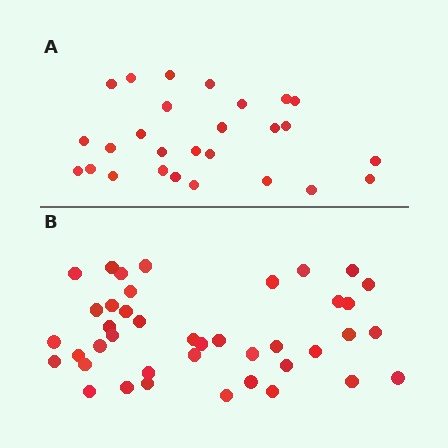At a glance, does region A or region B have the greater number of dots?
Region B (the bottom region) has more dots.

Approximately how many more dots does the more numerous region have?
Region B has approximately 15 more dots than region A.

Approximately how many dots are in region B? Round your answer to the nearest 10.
About 40 dots. (The exact count is 41, which rounds to 40.)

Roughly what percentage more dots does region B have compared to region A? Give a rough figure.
About 50% more.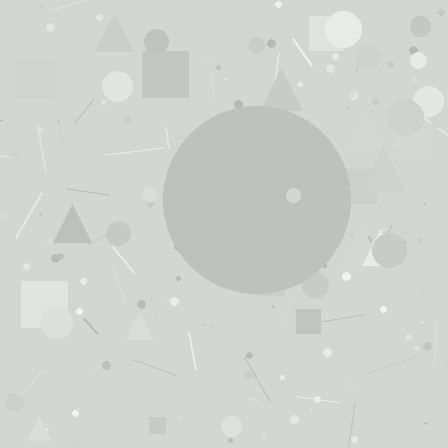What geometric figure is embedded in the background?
A circle is embedded in the background.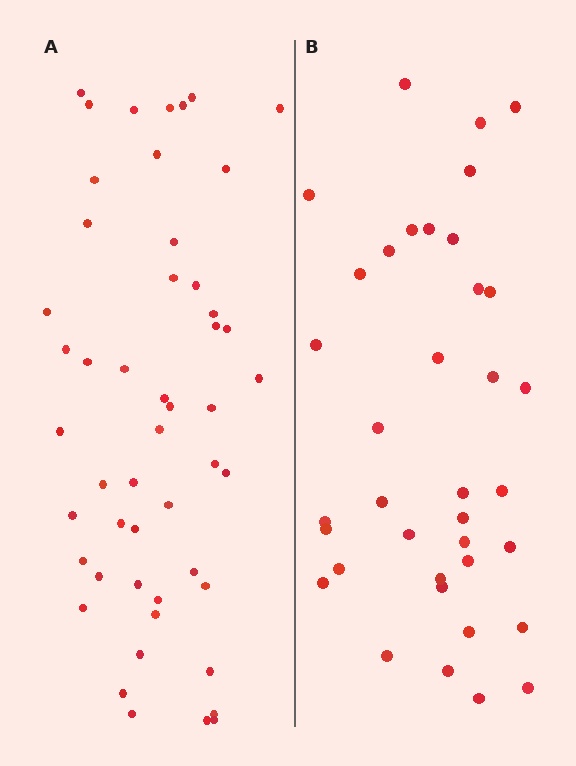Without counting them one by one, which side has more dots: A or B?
Region A (the left region) has more dots.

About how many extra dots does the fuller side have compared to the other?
Region A has approximately 15 more dots than region B.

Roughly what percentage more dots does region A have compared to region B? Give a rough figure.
About 35% more.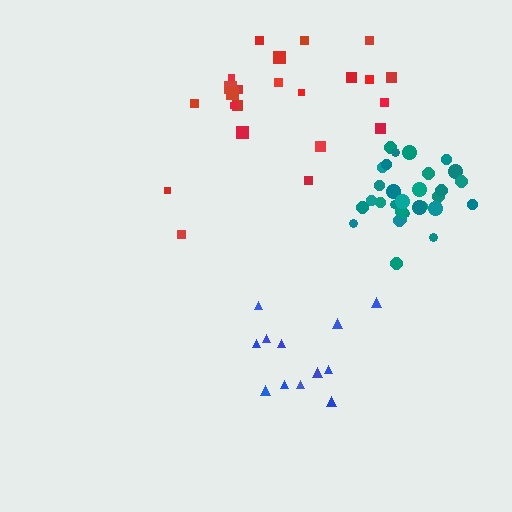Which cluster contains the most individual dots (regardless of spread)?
Teal (30).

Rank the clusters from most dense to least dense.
teal, blue, red.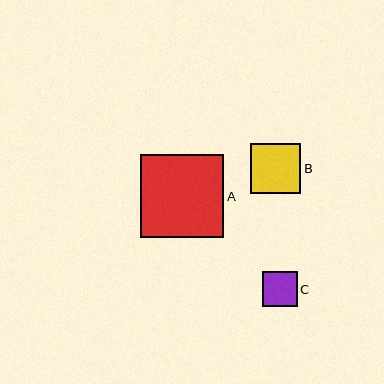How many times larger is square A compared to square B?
Square A is approximately 1.7 times the size of square B.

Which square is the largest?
Square A is the largest with a size of approximately 83 pixels.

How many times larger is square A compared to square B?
Square A is approximately 1.7 times the size of square B.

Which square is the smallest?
Square C is the smallest with a size of approximately 35 pixels.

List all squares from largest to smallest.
From largest to smallest: A, B, C.